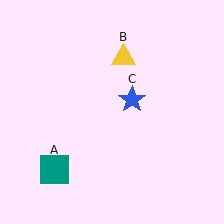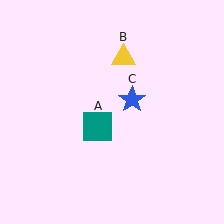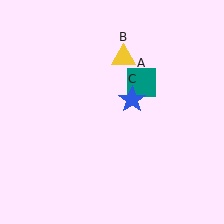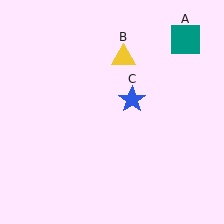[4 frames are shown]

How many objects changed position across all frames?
1 object changed position: teal square (object A).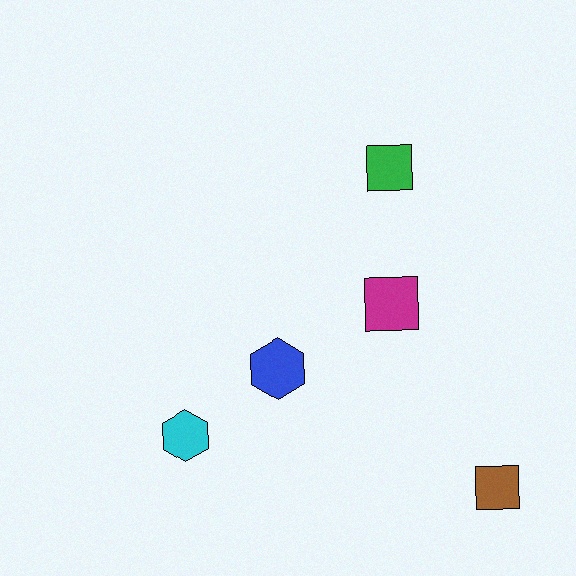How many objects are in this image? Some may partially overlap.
There are 5 objects.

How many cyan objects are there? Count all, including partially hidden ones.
There is 1 cyan object.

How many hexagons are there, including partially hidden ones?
There are 2 hexagons.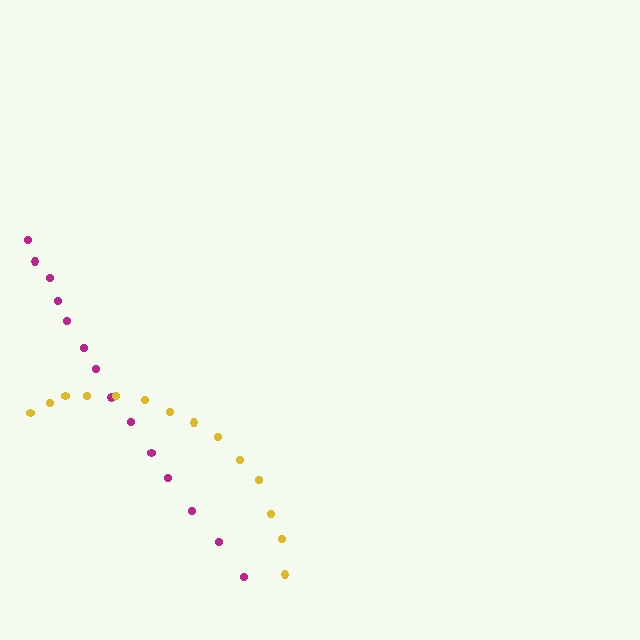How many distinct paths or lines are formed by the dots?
There are 2 distinct paths.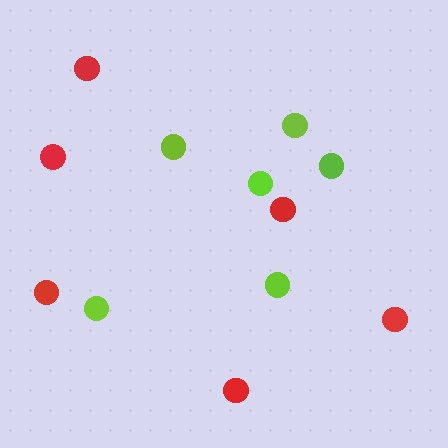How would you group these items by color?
There are 2 groups: one group of red circles (6) and one group of lime circles (6).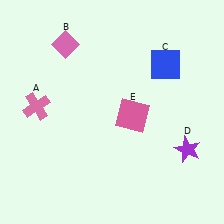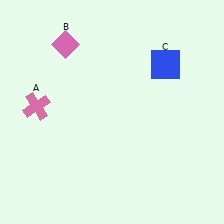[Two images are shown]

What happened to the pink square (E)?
The pink square (E) was removed in Image 2. It was in the bottom-right area of Image 1.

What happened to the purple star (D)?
The purple star (D) was removed in Image 2. It was in the bottom-right area of Image 1.